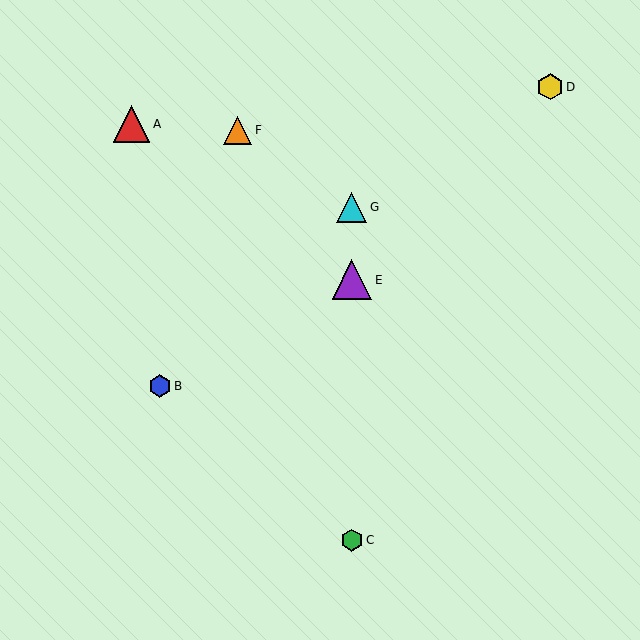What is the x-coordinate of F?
Object F is at x≈238.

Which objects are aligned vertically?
Objects C, E, G are aligned vertically.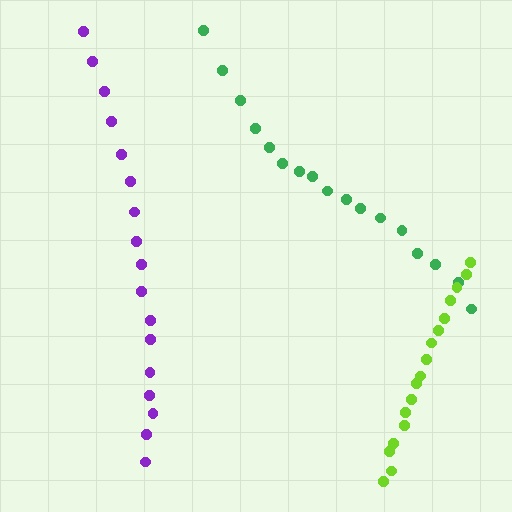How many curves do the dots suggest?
There are 3 distinct paths.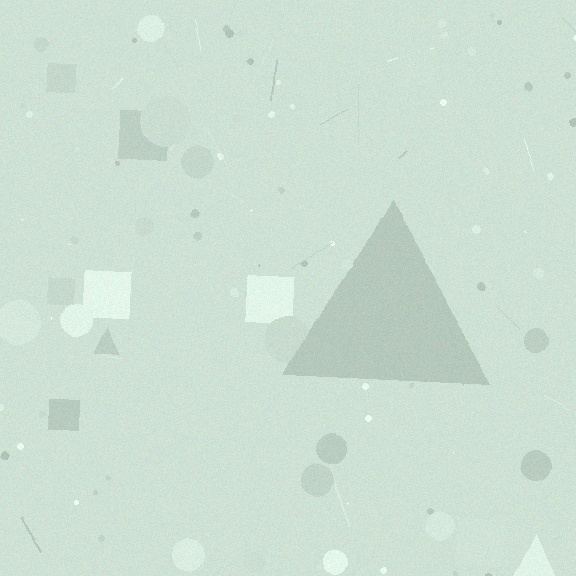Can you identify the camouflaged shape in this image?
The camouflaged shape is a triangle.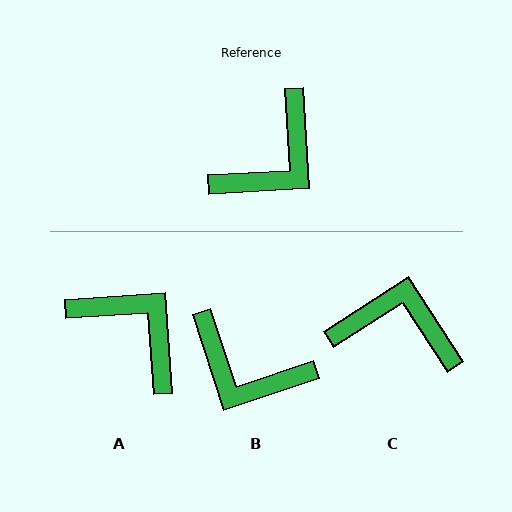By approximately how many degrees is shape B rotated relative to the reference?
Approximately 75 degrees clockwise.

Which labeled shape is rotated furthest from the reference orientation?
C, about 119 degrees away.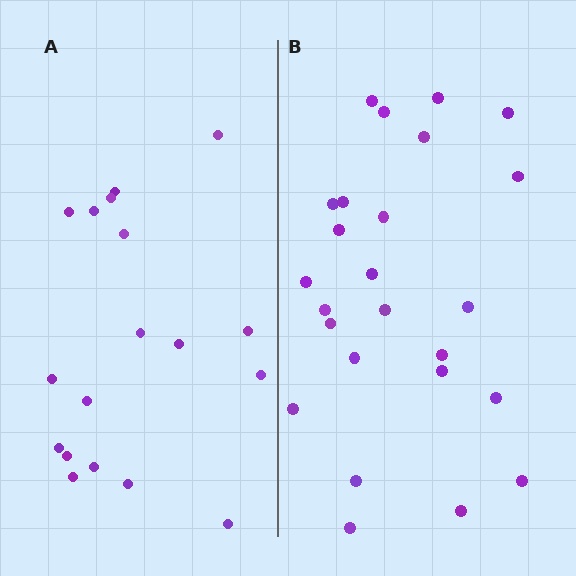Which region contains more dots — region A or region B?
Region B (the right region) has more dots.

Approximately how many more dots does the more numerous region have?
Region B has roughly 8 or so more dots than region A.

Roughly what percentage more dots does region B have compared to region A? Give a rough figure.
About 40% more.